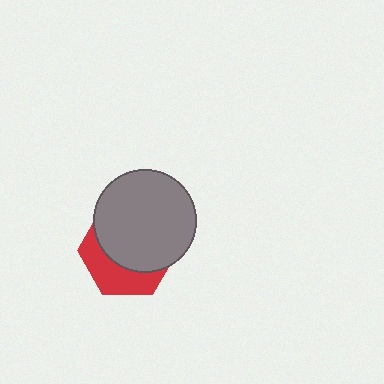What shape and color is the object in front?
The object in front is a gray circle.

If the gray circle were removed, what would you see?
You would see the complete red hexagon.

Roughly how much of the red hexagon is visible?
A small part of it is visible (roughly 36%).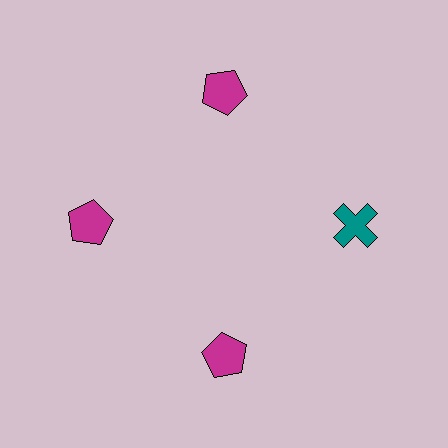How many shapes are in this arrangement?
There are 4 shapes arranged in a ring pattern.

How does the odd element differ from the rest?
It differs in both color (teal instead of magenta) and shape (cross instead of pentagon).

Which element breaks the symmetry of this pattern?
The teal cross at roughly the 3 o'clock position breaks the symmetry. All other shapes are magenta pentagons.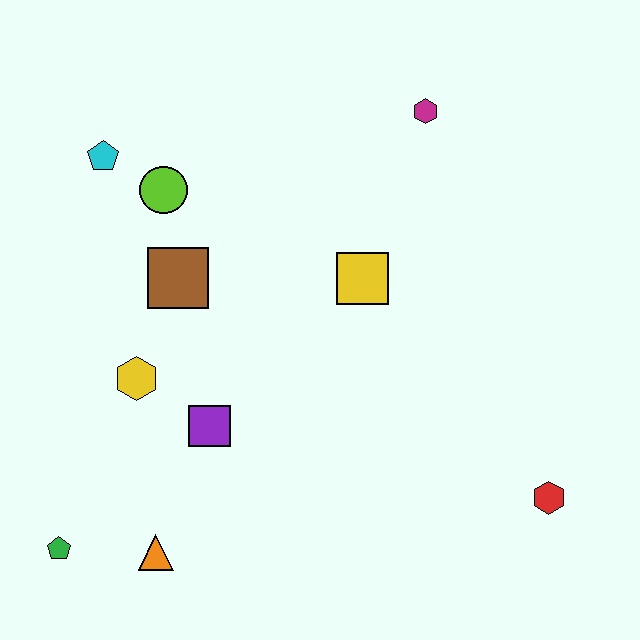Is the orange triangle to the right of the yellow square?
No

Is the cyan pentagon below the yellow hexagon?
No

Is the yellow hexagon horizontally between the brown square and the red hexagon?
No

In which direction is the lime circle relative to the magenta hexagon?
The lime circle is to the left of the magenta hexagon.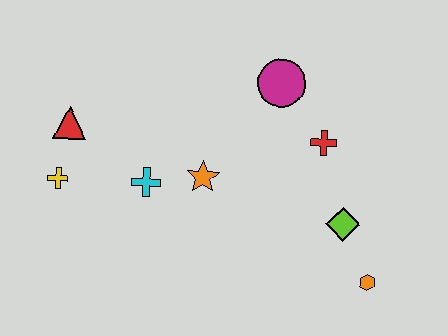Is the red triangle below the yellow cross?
No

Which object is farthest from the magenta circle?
The yellow cross is farthest from the magenta circle.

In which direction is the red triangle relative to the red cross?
The red triangle is to the left of the red cross.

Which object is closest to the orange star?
The cyan cross is closest to the orange star.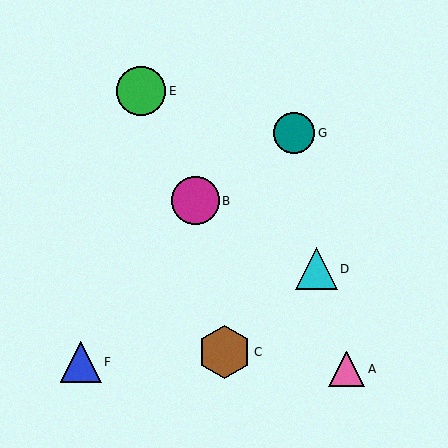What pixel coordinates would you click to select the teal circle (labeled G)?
Click at (294, 133) to select the teal circle G.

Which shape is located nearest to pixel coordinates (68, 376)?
The blue triangle (labeled F) at (81, 362) is nearest to that location.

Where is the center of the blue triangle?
The center of the blue triangle is at (81, 362).